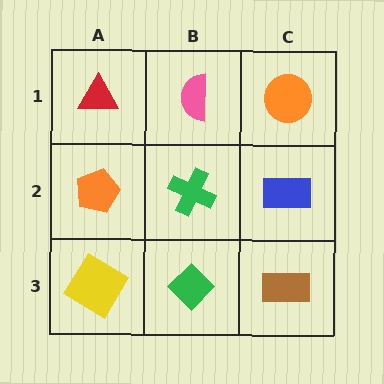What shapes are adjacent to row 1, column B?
A green cross (row 2, column B), a red triangle (row 1, column A), an orange circle (row 1, column C).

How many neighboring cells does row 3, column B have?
3.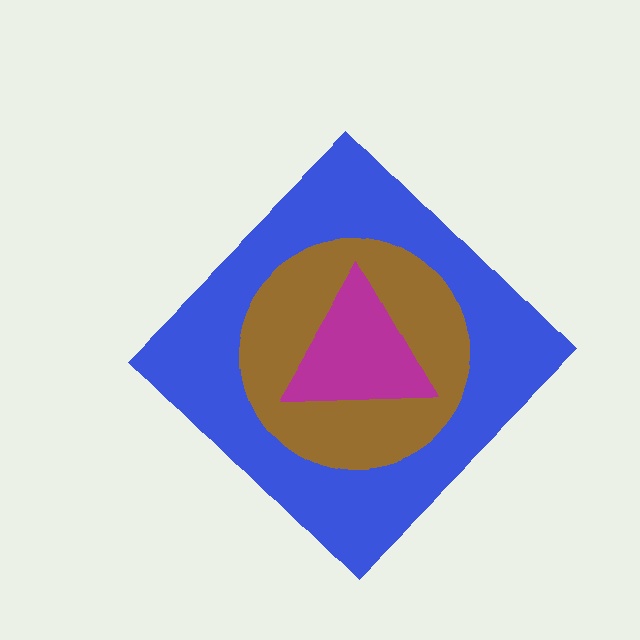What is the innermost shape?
The magenta triangle.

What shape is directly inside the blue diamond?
The brown circle.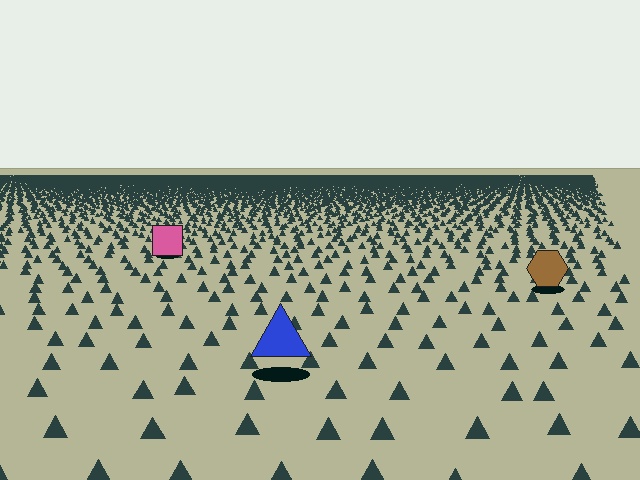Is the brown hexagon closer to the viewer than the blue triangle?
No. The blue triangle is closer — you can tell from the texture gradient: the ground texture is coarser near it.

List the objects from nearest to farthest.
From nearest to farthest: the blue triangle, the brown hexagon, the pink square.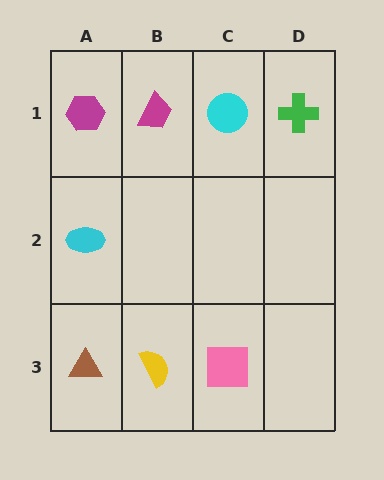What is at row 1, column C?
A cyan circle.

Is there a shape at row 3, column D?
No, that cell is empty.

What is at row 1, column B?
A magenta trapezoid.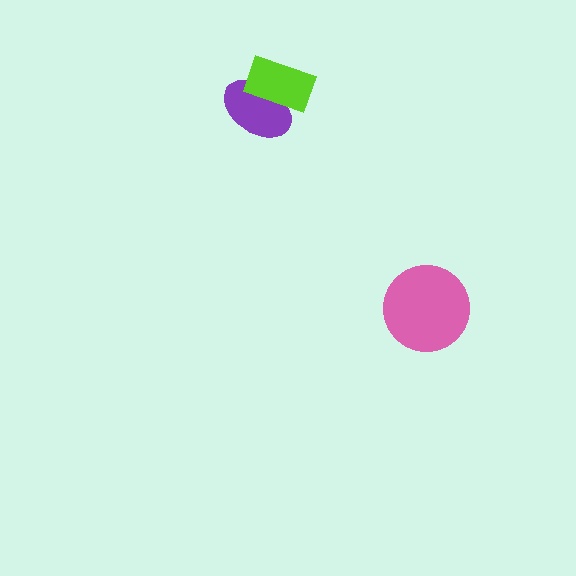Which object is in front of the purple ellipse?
The lime rectangle is in front of the purple ellipse.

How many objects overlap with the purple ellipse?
1 object overlaps with the purple ellipse.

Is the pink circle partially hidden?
No, no other shape covers it.